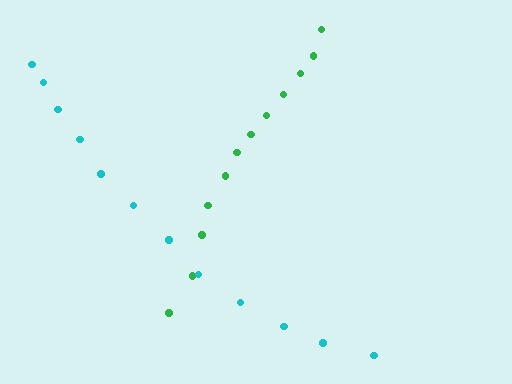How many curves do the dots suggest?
There are 2 distinct paths.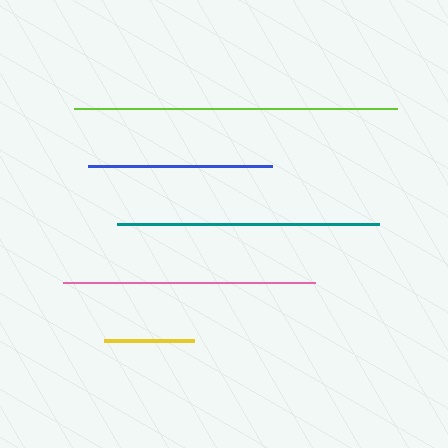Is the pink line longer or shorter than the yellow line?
The pink line is longer than the yellow line.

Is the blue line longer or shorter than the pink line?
The pink line is longer than the blue line.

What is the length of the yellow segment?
The yellow segment is approximately 90 pixels long.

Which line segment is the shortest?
The yellow line is the shortest at approximately 90 pixels.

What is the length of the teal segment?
The teal segment is approximately 262 pixels long.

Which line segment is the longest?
The lime line is the longest at approximately 322 pixels.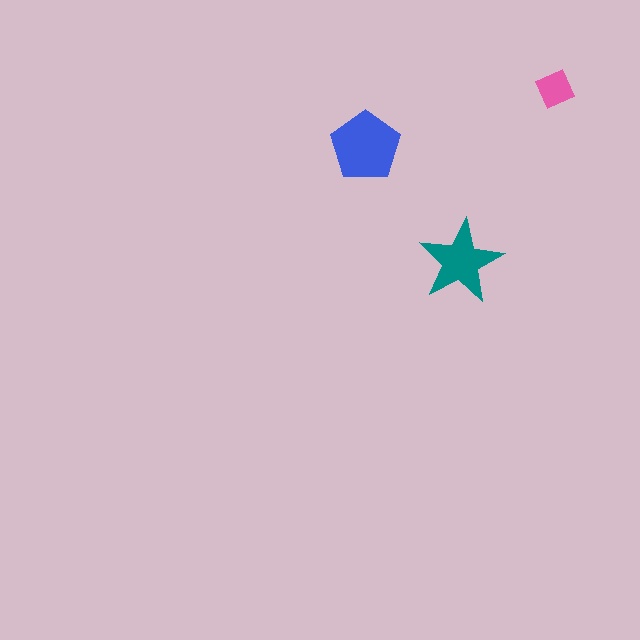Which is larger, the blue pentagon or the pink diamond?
The blue pentagon.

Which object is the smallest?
The pink diamond.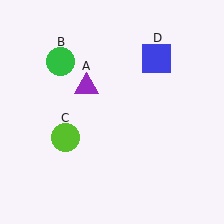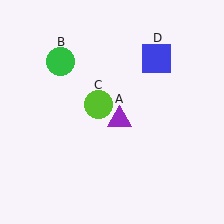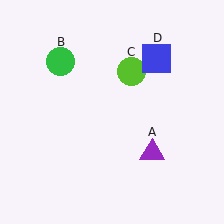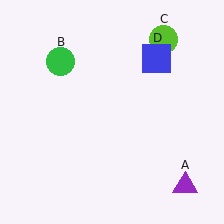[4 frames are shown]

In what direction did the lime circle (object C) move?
The lime circle (object C) moved up and to the right.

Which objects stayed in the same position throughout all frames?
Green circle (object B) and blue square (object D) remained stationary.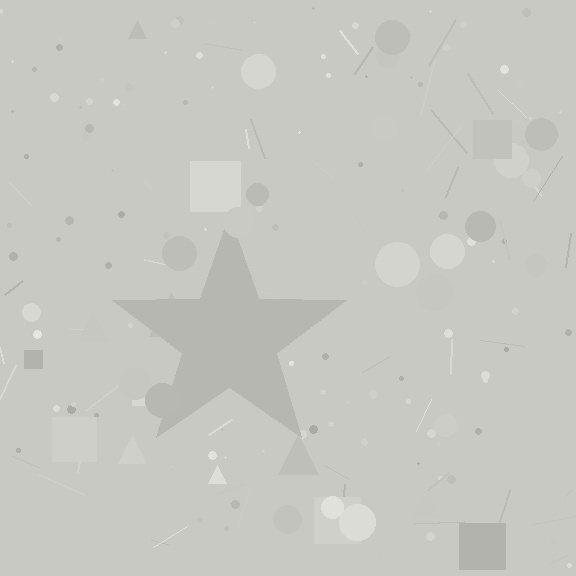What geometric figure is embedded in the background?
A star is embedded in the background.